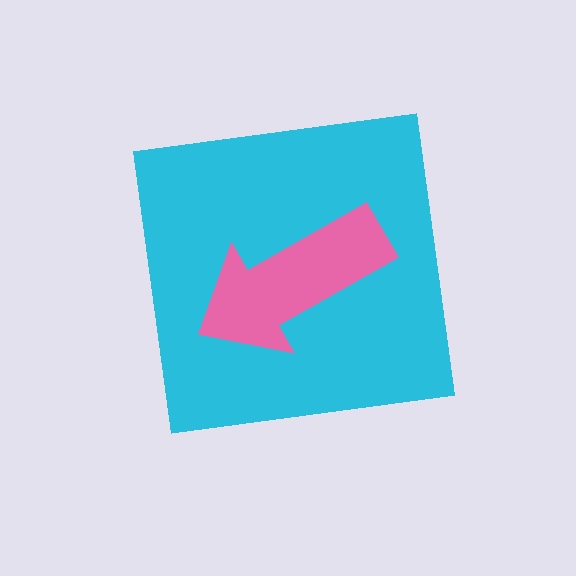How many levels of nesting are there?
2.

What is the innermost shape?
The pink arrow.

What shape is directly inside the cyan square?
The pink arrow.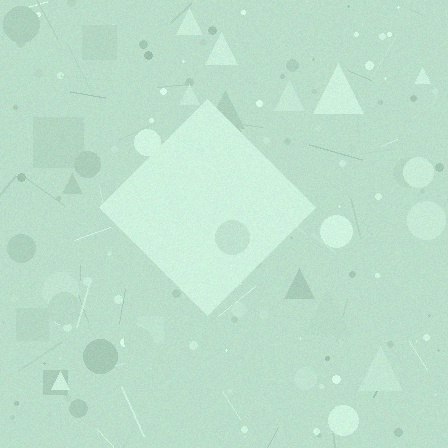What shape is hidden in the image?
A diamond is hidden in the image.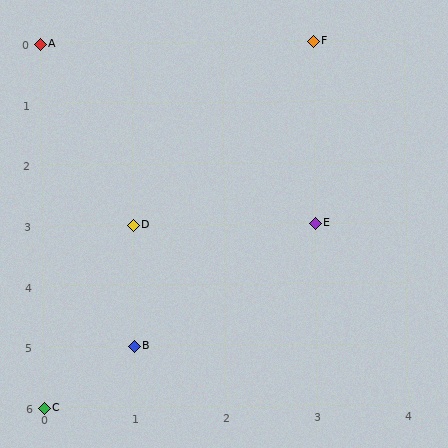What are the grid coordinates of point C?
Point C is at grid coordinates (0, 6).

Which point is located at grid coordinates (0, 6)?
Point C is at (0, 6).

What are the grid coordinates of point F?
Point F is at grid coordinates (3, 0).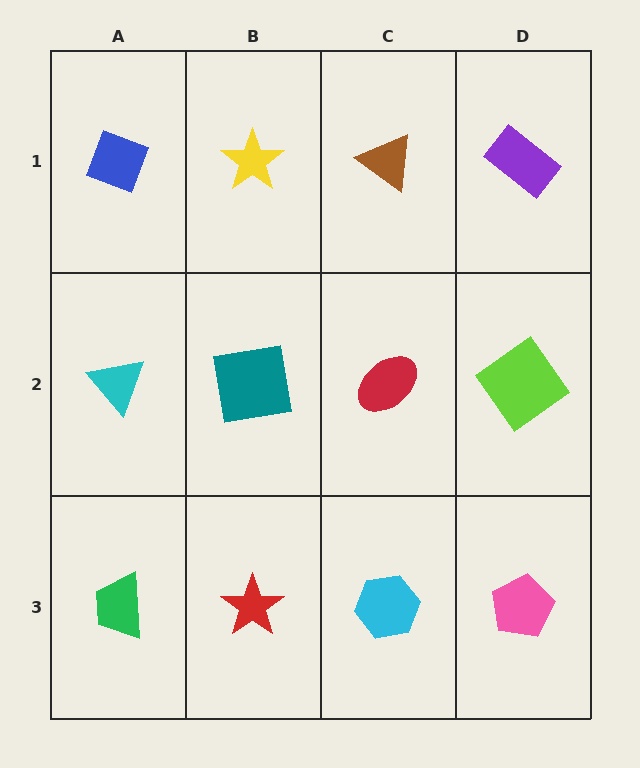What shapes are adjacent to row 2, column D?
A purple rectangle (row 1, column D), a pink pentagon (row 3, column D), a red ellipse (row 2, column C).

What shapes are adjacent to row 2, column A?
A blue diamond (row 1, column A), a green trapezoid (row 3, column A), a teal square (row 2, column B).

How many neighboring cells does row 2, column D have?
3.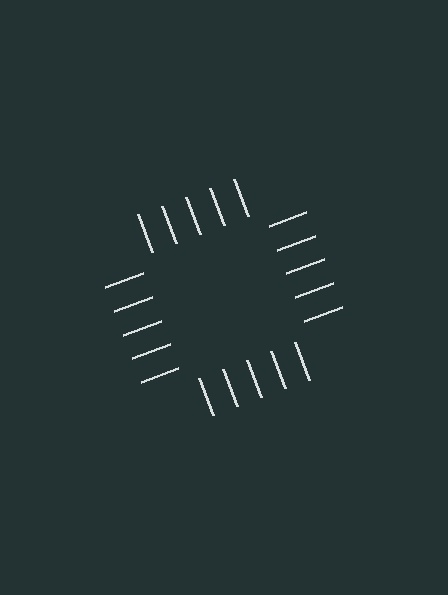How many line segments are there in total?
20 — 5 along each of the 4 edges.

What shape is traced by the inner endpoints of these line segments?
An illusory square — the line segments terminate on its edges but no continuous stroke is drawn.